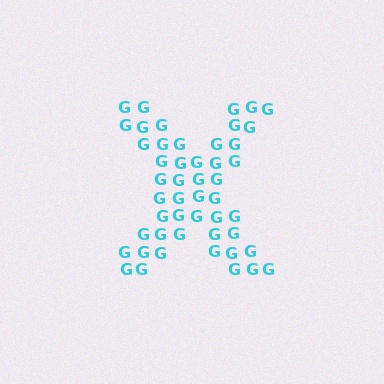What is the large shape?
The large shape is the letter X.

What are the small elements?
The small elements are letter G's.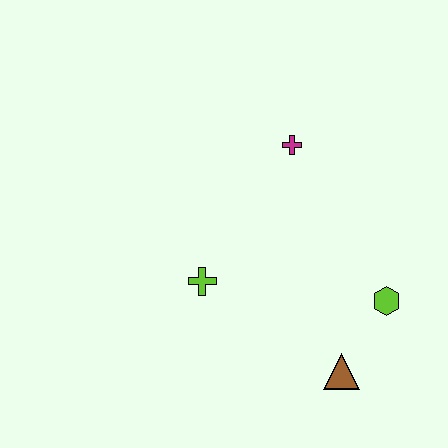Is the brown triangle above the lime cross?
No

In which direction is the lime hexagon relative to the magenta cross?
The lime hexagon is below the magenta cross.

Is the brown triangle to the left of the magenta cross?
No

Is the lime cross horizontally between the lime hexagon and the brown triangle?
No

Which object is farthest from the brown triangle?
The magenta cross is farthest from the brown triangle.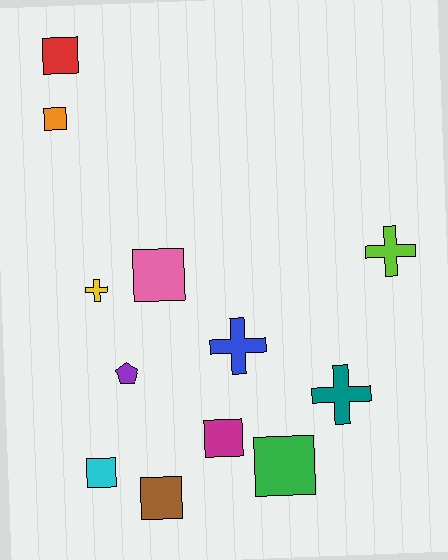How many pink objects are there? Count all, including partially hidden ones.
There is 1 pink object.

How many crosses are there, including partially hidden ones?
There are 4 crosses.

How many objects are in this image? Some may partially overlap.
There are 12 objects.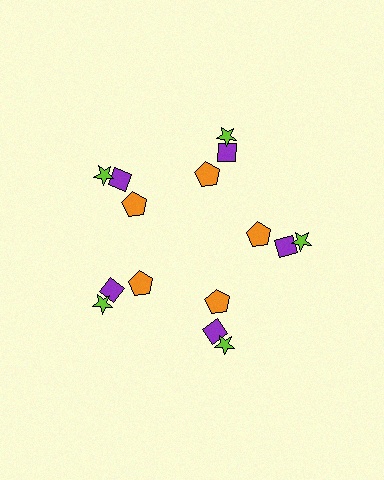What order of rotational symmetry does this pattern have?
This pattern has 5-fold rotational symmetry.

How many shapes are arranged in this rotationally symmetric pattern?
There are 15 shapes, arranged in 5 groups of 3.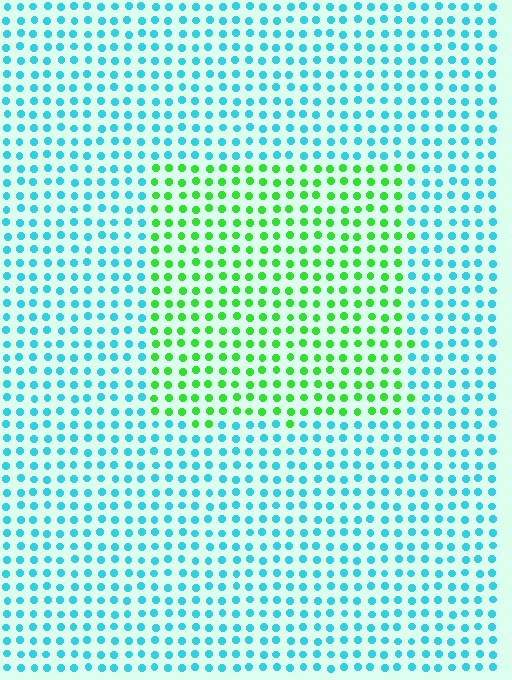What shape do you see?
I see a rectangle.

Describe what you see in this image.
The image is filled with small cyan elements in a uniform arrangement. A rectangle-shaped region is visible where the elements are tinted to a slightly different hue, forming a subtle color boundary.